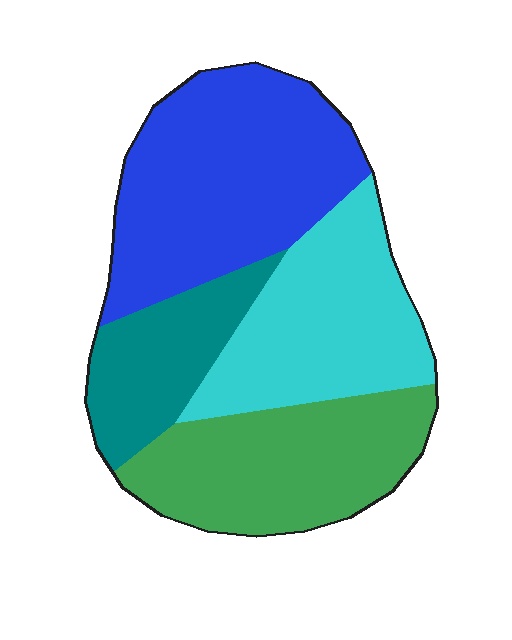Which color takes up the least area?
Teal, at roughly 15%.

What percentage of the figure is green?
Green covers 26% of the figure.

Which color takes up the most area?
Blue, at roughly 35%.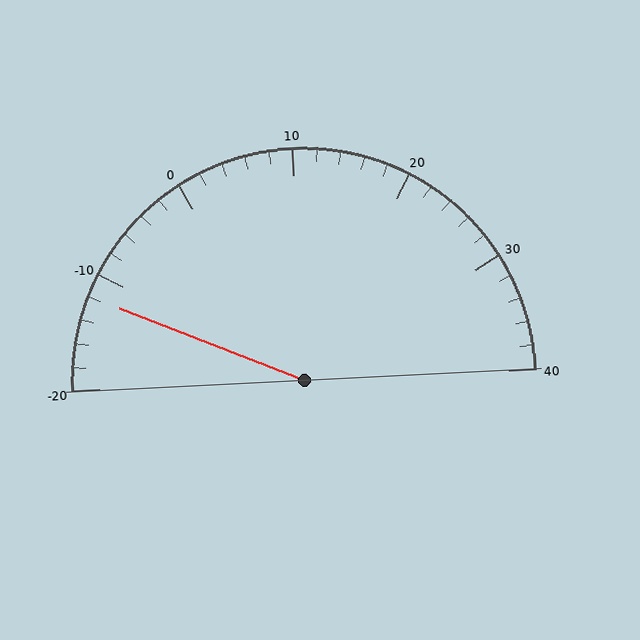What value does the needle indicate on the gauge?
The needle indicates approximately -12.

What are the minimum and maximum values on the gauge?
The gauge ranges from -20 to 40.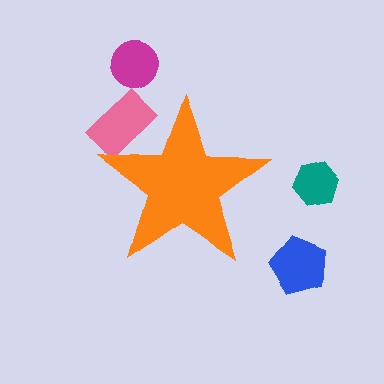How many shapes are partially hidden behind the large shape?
1 shape is partially hidden.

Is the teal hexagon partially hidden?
No, the teal hexagon is fully visible.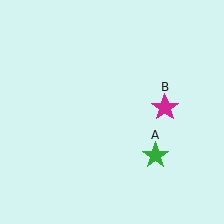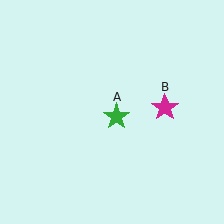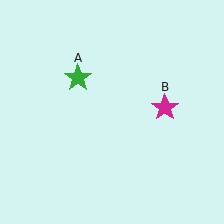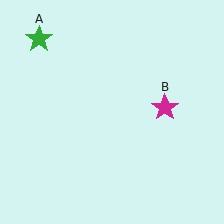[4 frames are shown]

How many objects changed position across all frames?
1 object changed position: green star (object A).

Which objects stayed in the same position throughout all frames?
Magenta star (object B) remained stationary.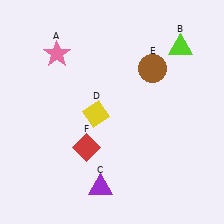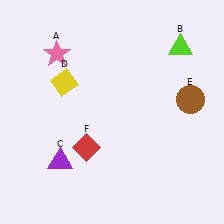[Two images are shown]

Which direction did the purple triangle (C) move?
The purple triangle (C) moved left.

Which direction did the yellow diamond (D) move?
The yellow diamond (D) moved left.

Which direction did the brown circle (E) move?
The brown circle (E) moved right.